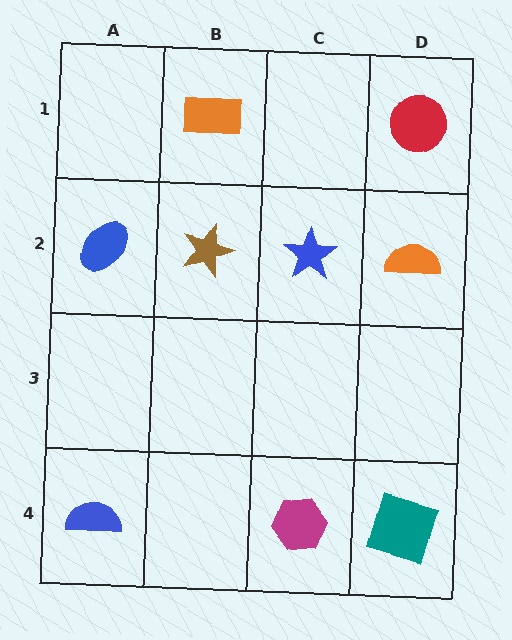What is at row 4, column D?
A teal square.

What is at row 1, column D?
A red circle.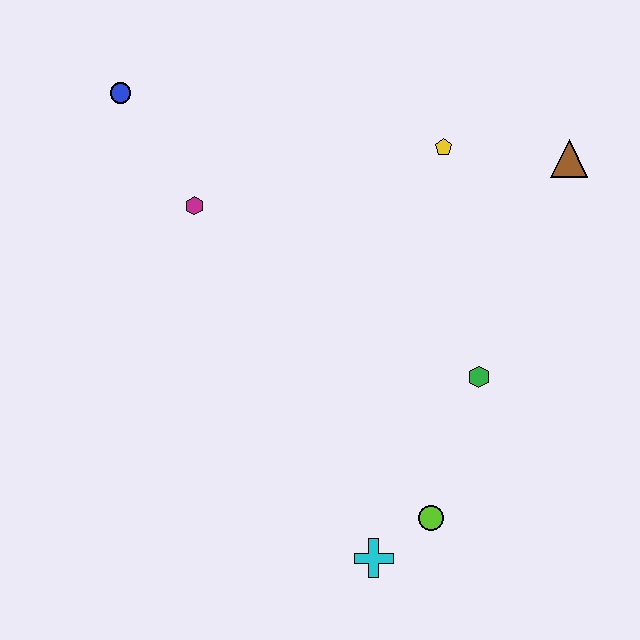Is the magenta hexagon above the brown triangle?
No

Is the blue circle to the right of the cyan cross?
No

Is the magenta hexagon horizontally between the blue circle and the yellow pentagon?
Yes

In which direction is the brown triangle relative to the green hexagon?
The brown triangle is above the green hexagon.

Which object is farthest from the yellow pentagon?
The cyan cross is farthest from the yellow pentagon.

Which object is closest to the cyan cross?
The lime circle is closest to the cyan cross.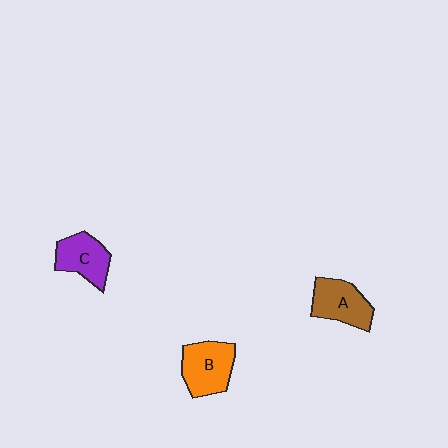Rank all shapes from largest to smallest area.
From largest to smallest: B (orange), A (brown), C (purple).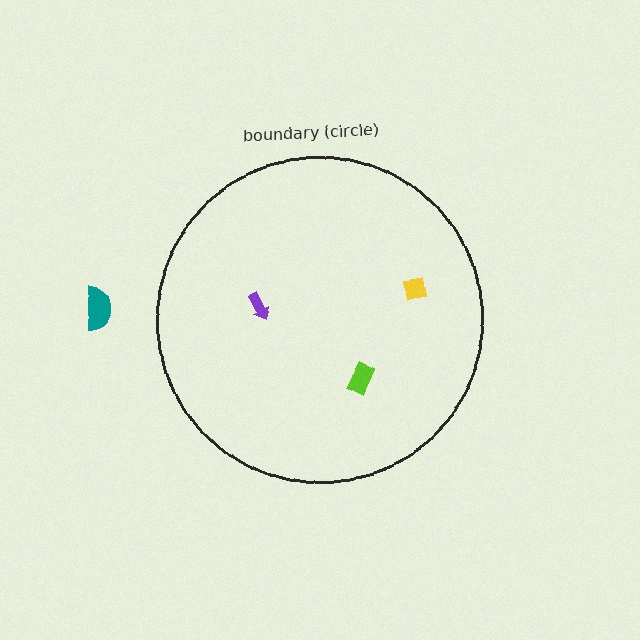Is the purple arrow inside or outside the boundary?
Inside.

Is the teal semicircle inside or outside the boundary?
Outside.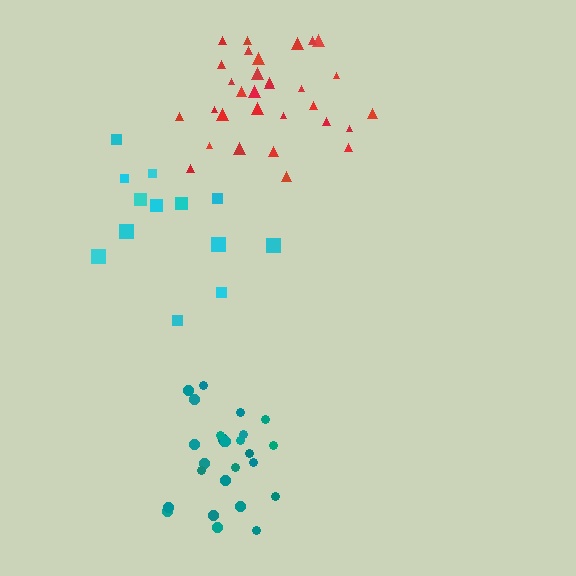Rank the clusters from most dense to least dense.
teal, red, cyan.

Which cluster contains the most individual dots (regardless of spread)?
Red (31).